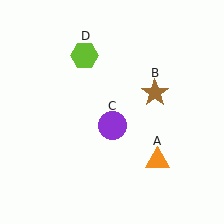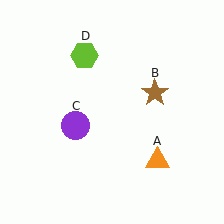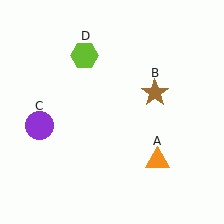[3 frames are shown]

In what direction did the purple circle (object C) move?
The purple circle (object C) moved left.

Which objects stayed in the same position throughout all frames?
Orange triangle (object A) and brown star (object B) and lime hexagon (object D) remained stationary.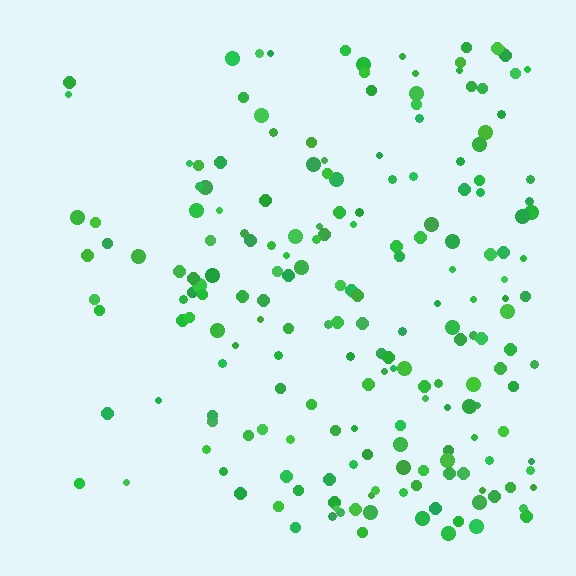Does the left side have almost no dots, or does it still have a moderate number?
Still a moderate number, just noticeably fewer than the right.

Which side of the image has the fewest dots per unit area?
The left.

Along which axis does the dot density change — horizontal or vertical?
Horizontal.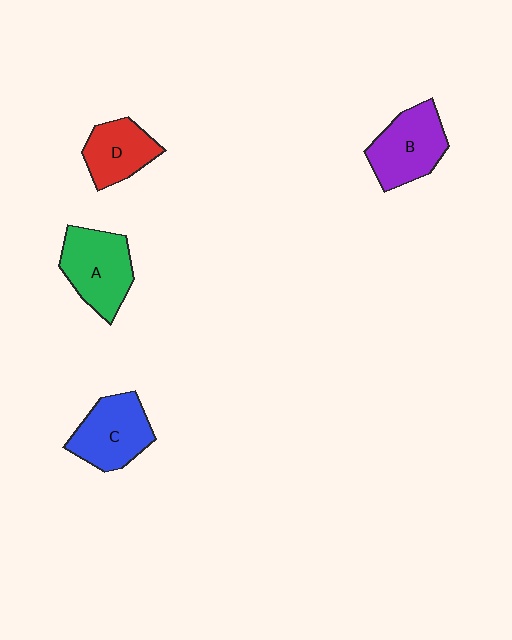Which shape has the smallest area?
Shape D (red).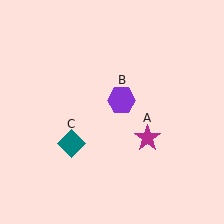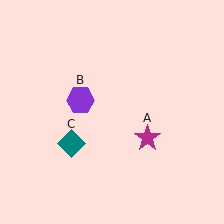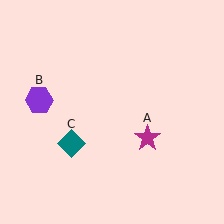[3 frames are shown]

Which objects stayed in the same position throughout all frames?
Magenta star (object A) and teal diamond (object C) remained stationary.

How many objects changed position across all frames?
1 object changed position: purple hexagon (object B).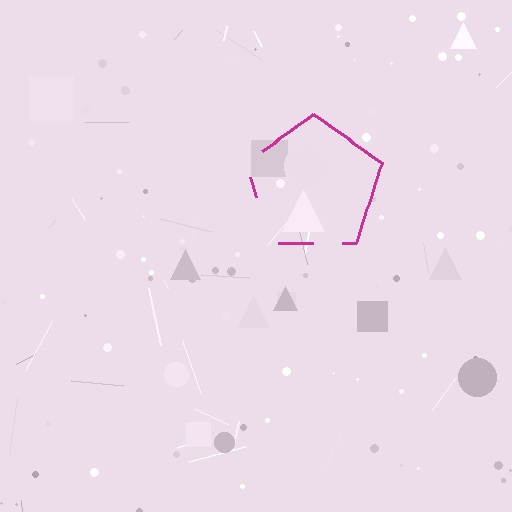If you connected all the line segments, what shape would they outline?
They would outline a pentagon.